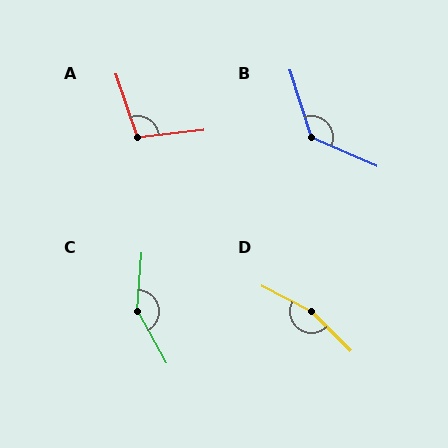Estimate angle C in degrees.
Approximately 147 degrees.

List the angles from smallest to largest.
A (102°), B (131°), C (147°), D (162°).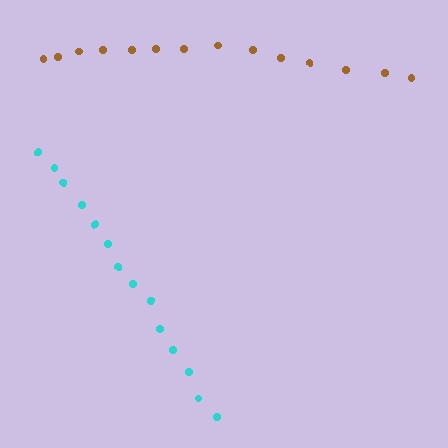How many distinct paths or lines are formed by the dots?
There are 2 distinct paths.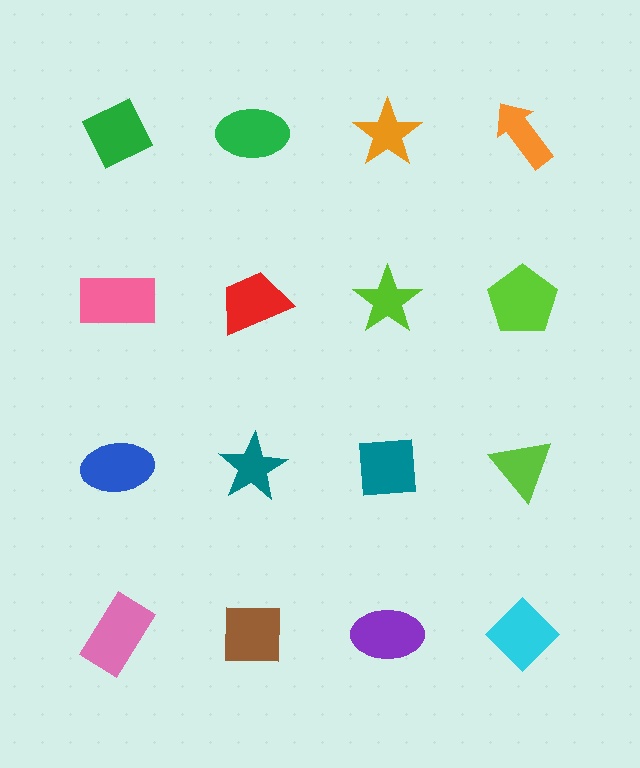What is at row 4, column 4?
A cyan diamond.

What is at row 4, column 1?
A pink rectangle.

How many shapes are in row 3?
4 shapes.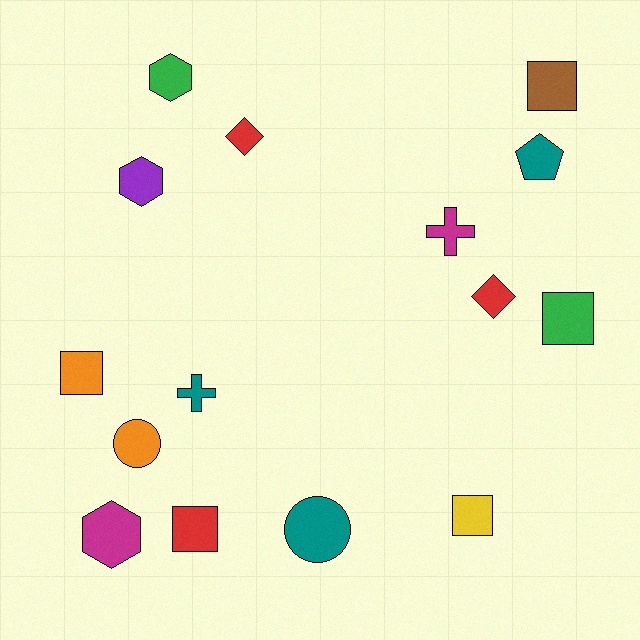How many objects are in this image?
There are 15 objects.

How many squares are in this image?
There are 5 squares.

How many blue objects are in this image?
There are no blue objects.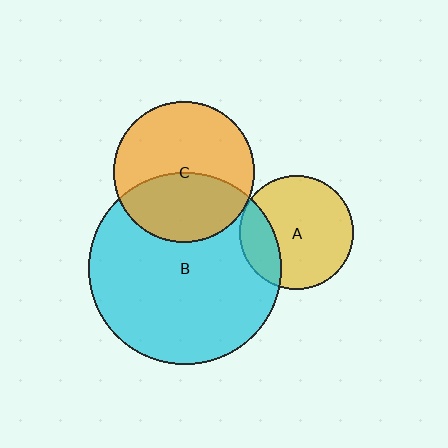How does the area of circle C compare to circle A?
Approximately 1.5 times.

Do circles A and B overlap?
Yes.